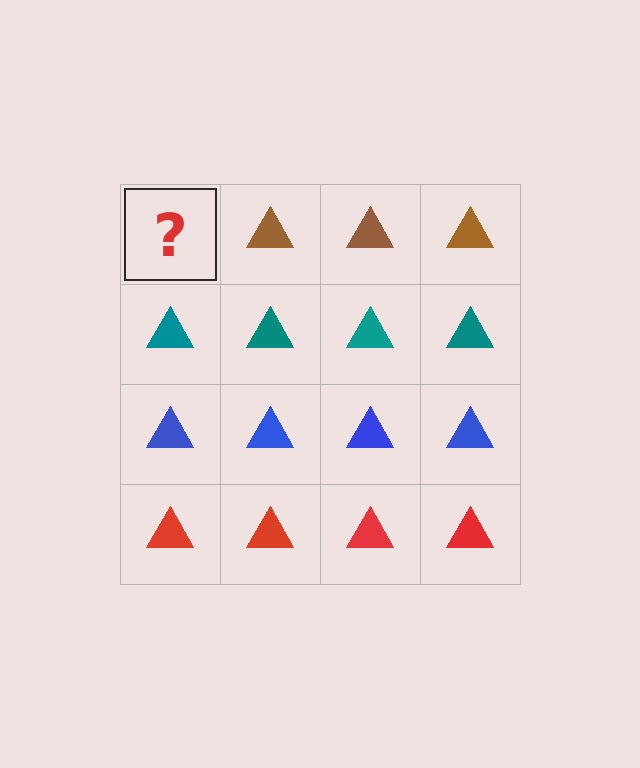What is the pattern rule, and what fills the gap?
The rule is that each row has a consistent color. The gap should be filled with a brown triangle.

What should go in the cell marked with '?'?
The missing cell should contain a brown triangle.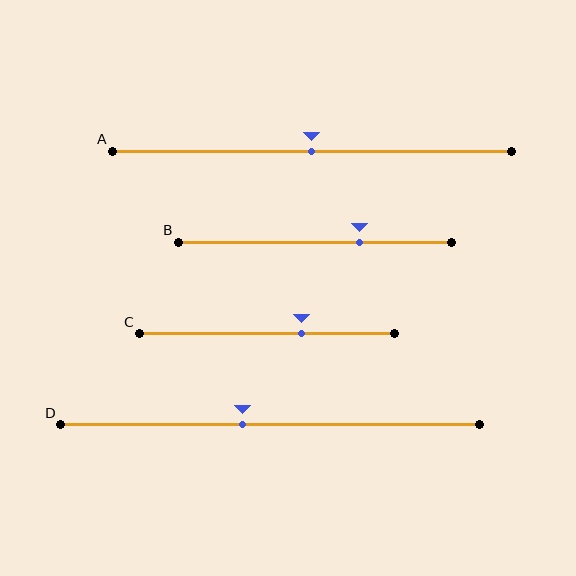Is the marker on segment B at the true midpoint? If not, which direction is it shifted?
No, the marker on segment B is shifted to the right by about 16% of the segment length.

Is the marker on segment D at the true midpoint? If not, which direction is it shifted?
No, the marker on segment D is shifted to the left by about 7% of the segment length.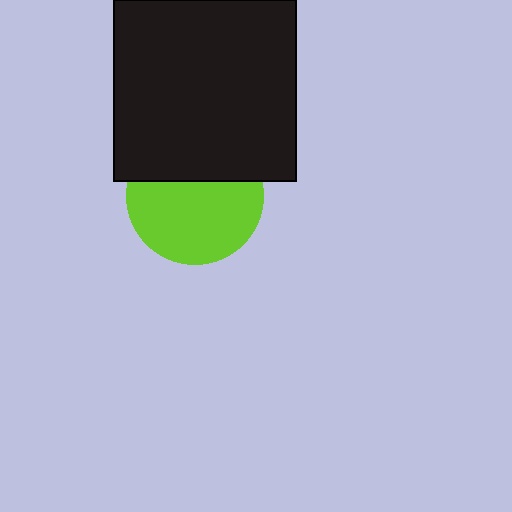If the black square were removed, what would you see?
You would see the complete lime circle.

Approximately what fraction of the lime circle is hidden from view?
Roughly 37% of the lime circle is hidden behind the black square.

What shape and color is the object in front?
The object in front is a black square.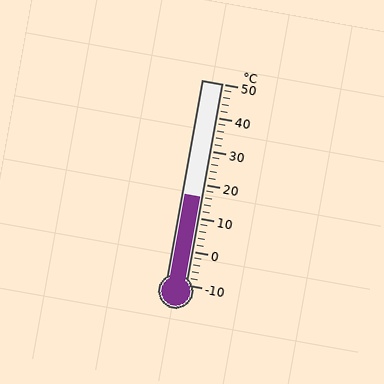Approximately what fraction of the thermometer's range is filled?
The thermometer is filled to approximately 45% of its range.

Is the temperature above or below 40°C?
The temperature is below 40°C.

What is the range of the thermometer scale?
The thermometer scale ranges from -10°C to 50°C.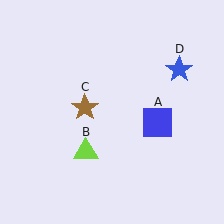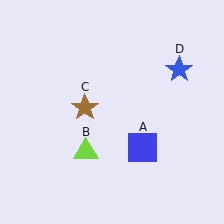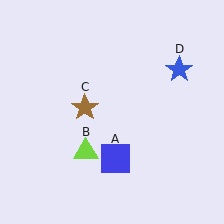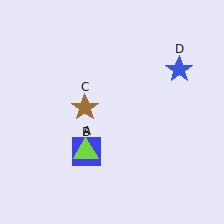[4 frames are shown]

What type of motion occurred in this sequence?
The blue square (object A) rotated clockwise around the center of the scene.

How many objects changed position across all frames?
1 object changed position: blue square (object A).